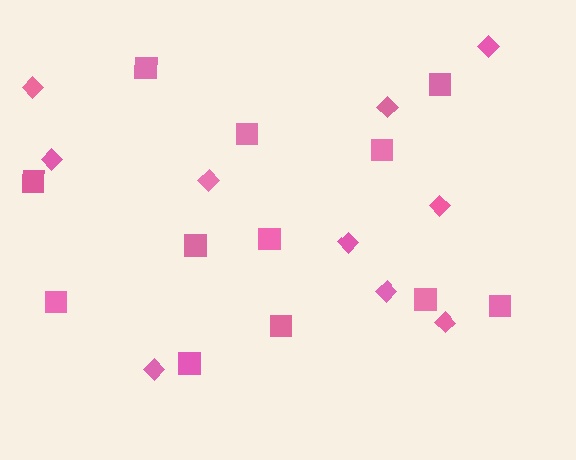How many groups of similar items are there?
There are 2 groups: one group of squares (12) and one group of diamonds (10).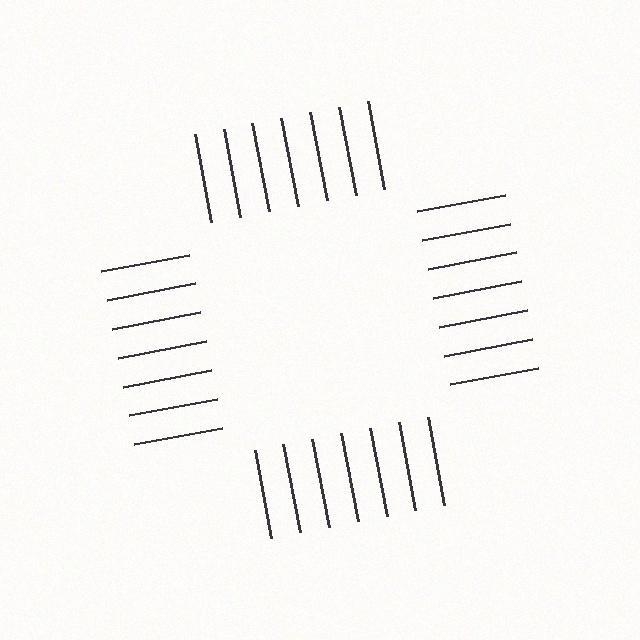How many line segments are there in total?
28 — 7 along each of the 4 edges.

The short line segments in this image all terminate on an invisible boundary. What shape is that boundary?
An illusory square — the line segments terminate on its edges but no continuous stroke is drawn.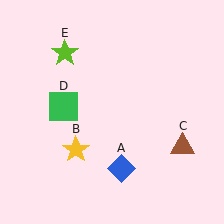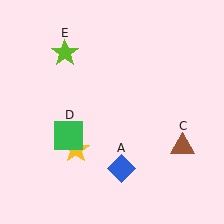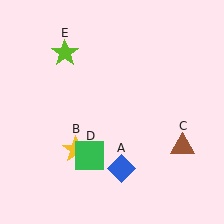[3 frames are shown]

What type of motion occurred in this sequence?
The green square (object D) rotated counterclockwise around the center of the scene.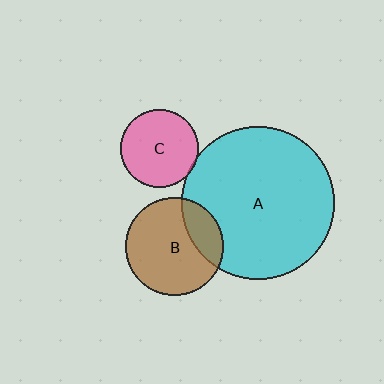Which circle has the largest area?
Circle A (cyan).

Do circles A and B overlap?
Yes.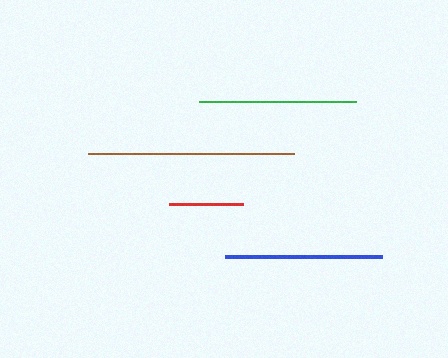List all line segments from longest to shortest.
From longest to shortest: brown, green, blue, red.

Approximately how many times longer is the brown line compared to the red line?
The brown line is approximately 2.8 times the length of the red line.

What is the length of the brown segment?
The brown segment is approximately 206 pixels long.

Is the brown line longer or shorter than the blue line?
The brown line is longer than the blue line.